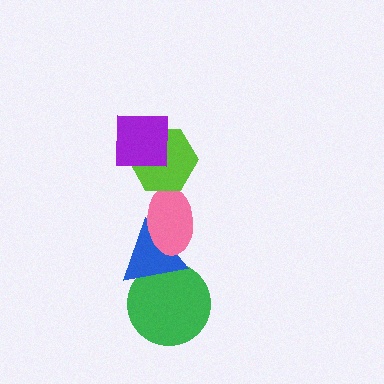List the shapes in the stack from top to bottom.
From top to bottom: the purple square, the lime hexagon, the pink ellipse, the blue triangle, the green circle.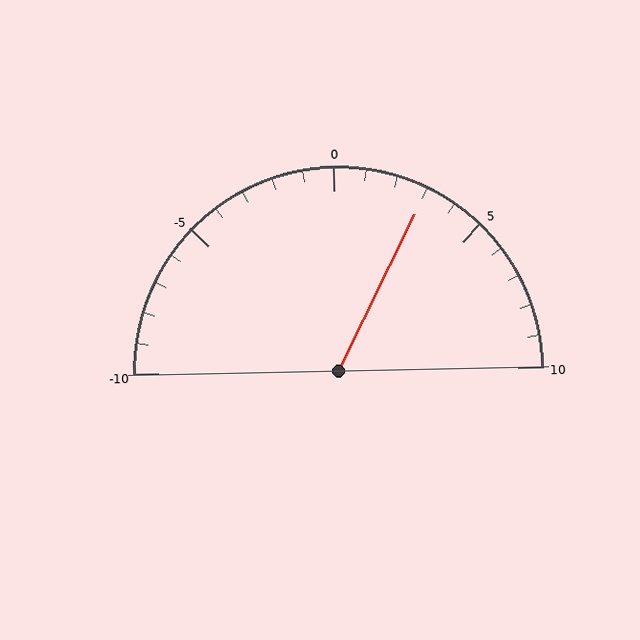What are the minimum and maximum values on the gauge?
The gauge ranges from -10 to 10.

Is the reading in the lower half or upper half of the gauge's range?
The reading is in the upper half of the range (-10 to 10).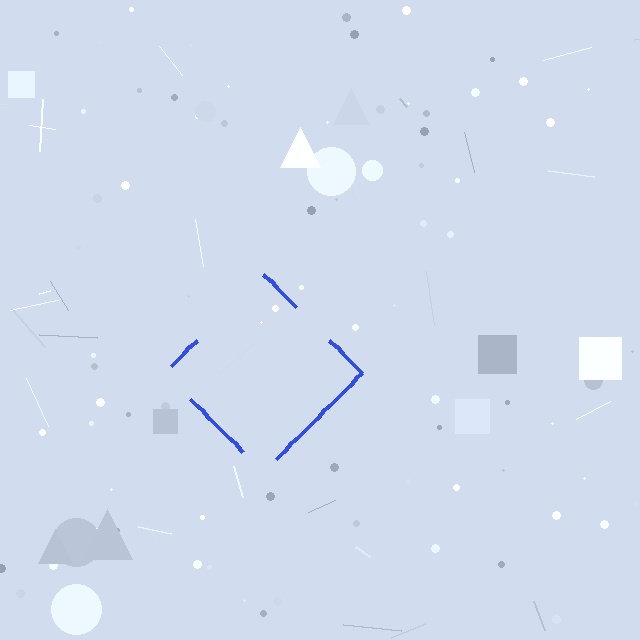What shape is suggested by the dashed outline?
The dashed outline suggests a diamond.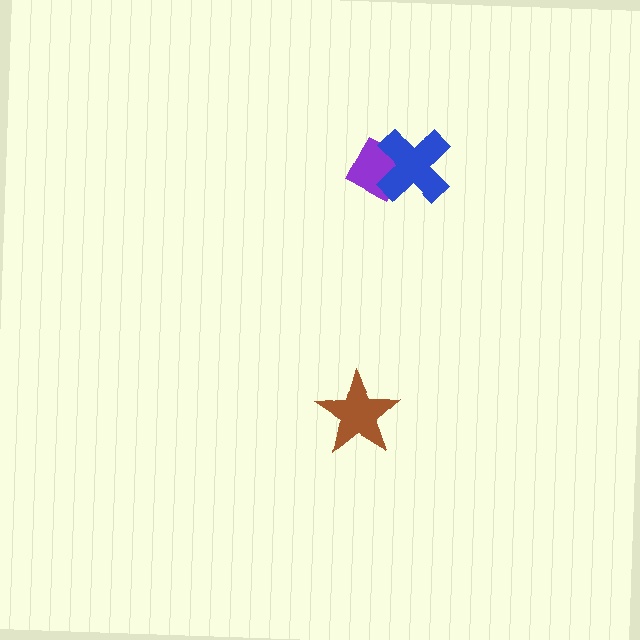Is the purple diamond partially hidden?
Yes, it is partially covered by another shape.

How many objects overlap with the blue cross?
1 object overlaps with the blue cross.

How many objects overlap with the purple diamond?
1 object overlaps with the purple diamond.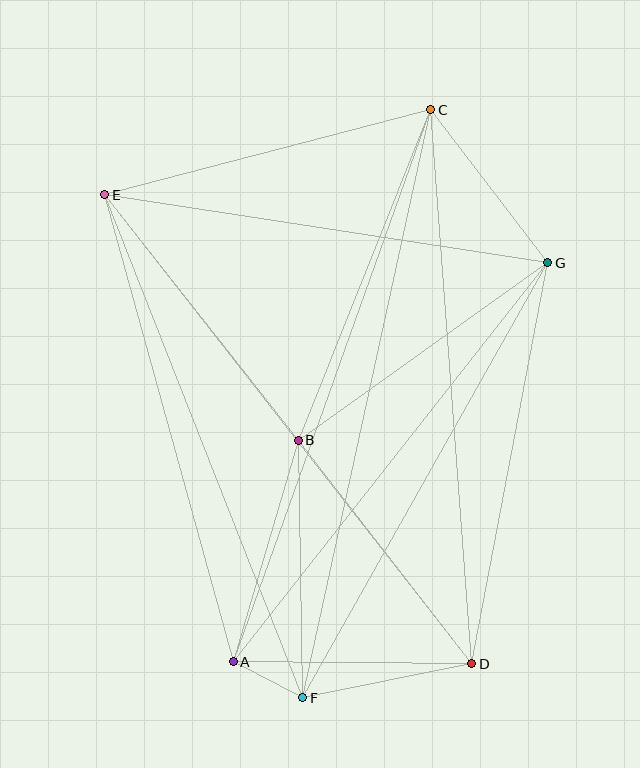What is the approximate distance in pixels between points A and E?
The distance between A and E is approximately 484 pixels.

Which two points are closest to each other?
Points A and F are closest to each other.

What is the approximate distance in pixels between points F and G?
The distance between F and G is approximately 499 pixels.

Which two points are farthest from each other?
Points C and F are farthest from each other.